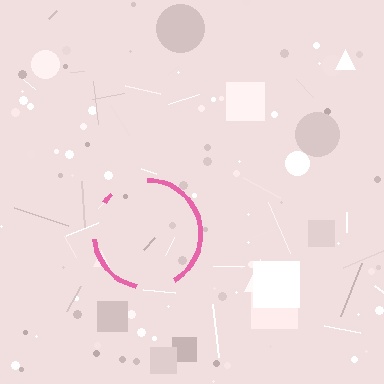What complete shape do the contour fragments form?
The contour fragments form a circle.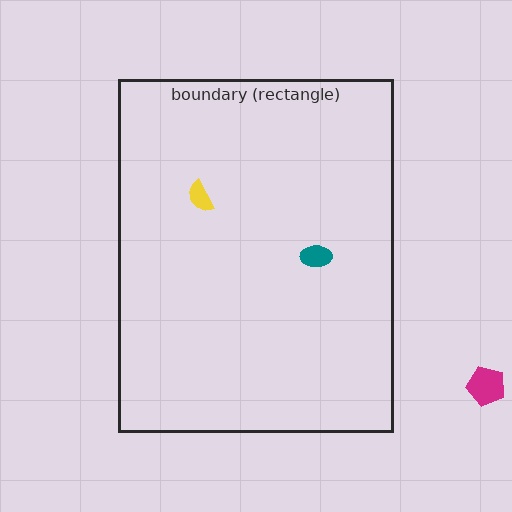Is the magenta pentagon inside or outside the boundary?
Outside.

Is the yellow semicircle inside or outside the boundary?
Inside.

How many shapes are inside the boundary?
2 inside, 1 outside.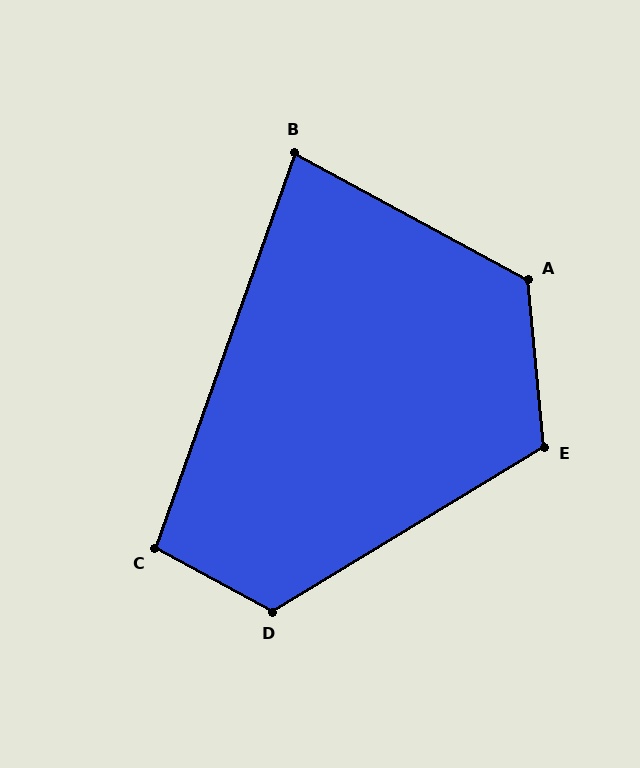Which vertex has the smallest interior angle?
B, at approximately 81 degrees.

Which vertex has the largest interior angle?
A, at approximately 124 degrees.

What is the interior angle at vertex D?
Approximately 120 degrees (obtuse).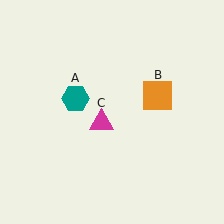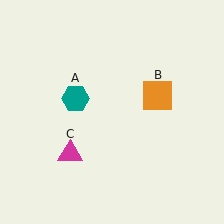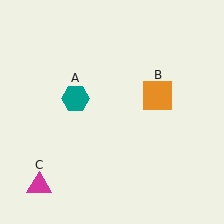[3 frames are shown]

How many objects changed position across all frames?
1 object changed position: magenta triangle (object C).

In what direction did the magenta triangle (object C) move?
The magenta triangle (object C) moved down and to the left.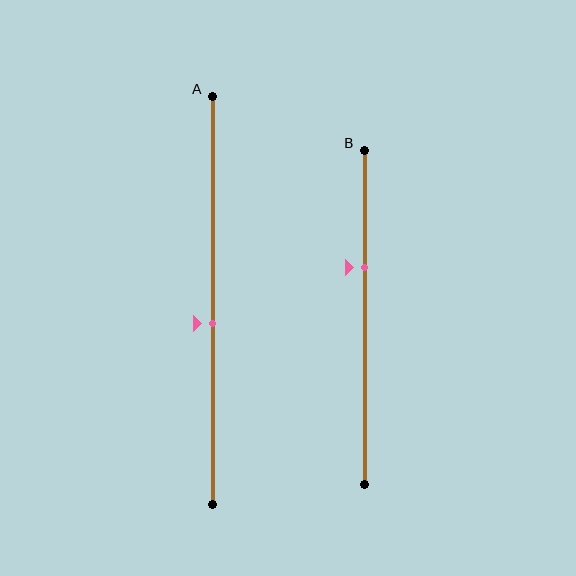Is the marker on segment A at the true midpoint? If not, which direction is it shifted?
No, the marker on segment A is shifted downward by about 6% of the segment length.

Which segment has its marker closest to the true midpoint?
Segment A has its marker closest to the true midpoint.